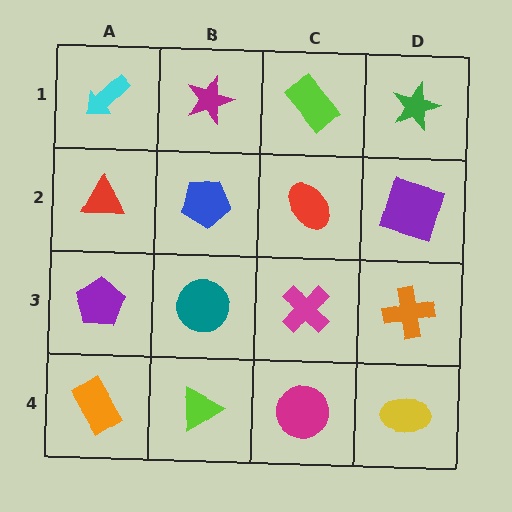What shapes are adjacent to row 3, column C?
A red ellipse (row 2, column C), a magenta circle (row 4, column C), a teal circle (row 3, column B), an orange cross (row 3, column D).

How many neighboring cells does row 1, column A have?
2.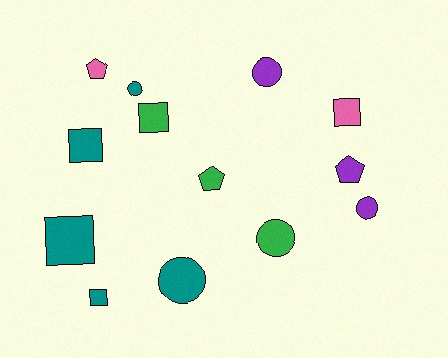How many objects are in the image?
There are 13 objects.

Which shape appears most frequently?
Square, with 5 objects.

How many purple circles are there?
There are 2 purple circles.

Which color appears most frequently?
Teal, with 5 objects.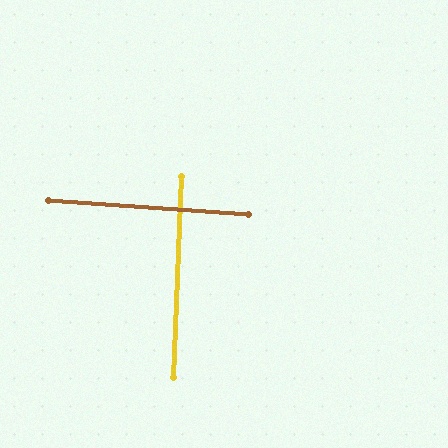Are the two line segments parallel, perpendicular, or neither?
Perpendicular — they meet at approximately 88°.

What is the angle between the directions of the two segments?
Approximately 88 degrees.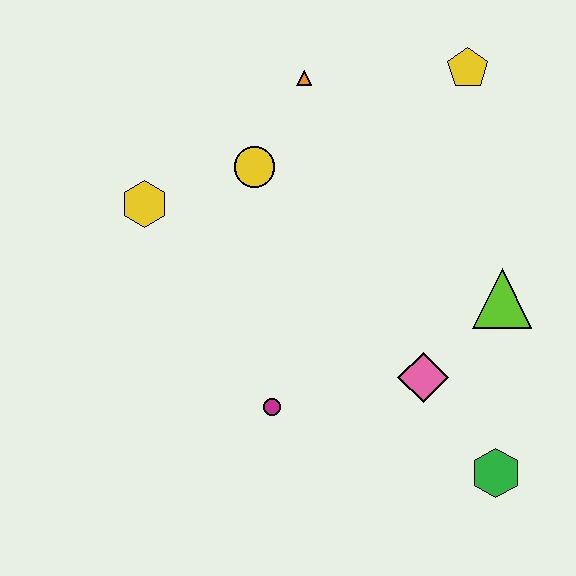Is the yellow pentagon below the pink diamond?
No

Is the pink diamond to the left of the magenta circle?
No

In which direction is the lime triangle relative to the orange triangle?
The lime triangle is below the orange triangle.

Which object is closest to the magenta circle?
The pink diamond is closest to the magenta circle.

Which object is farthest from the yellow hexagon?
The green hexagon is farthest from the yellow hexagon.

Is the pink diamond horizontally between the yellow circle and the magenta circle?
No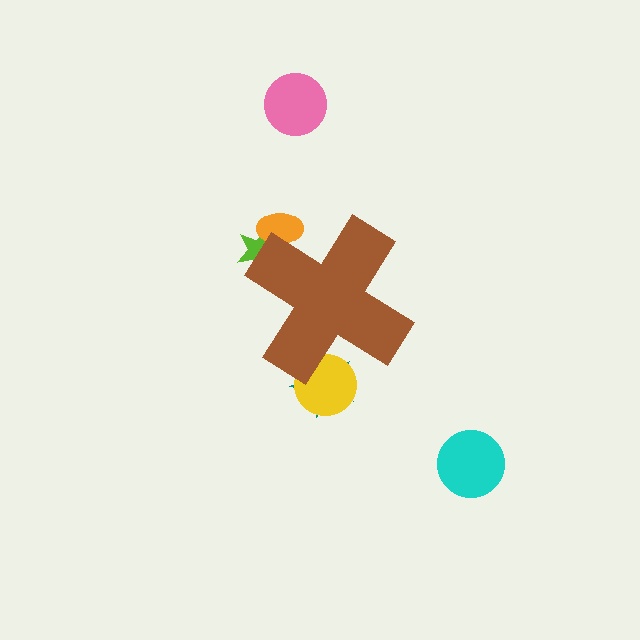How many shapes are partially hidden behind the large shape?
4 shapes are partially hidden.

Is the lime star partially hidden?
Yes, the lime star is partially hidden behind the brown cross.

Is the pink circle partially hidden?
No, the pink circle is fully visible.